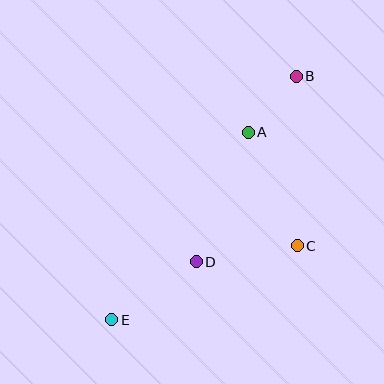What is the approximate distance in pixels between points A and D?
The distance between A and D is approximately 140 pixels.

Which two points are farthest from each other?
Points B and E are farthest from each other.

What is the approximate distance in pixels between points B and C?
The distance between B and C is approximately 170 pixels.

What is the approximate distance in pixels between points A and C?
The distance between A and C is approximately 124 pixels.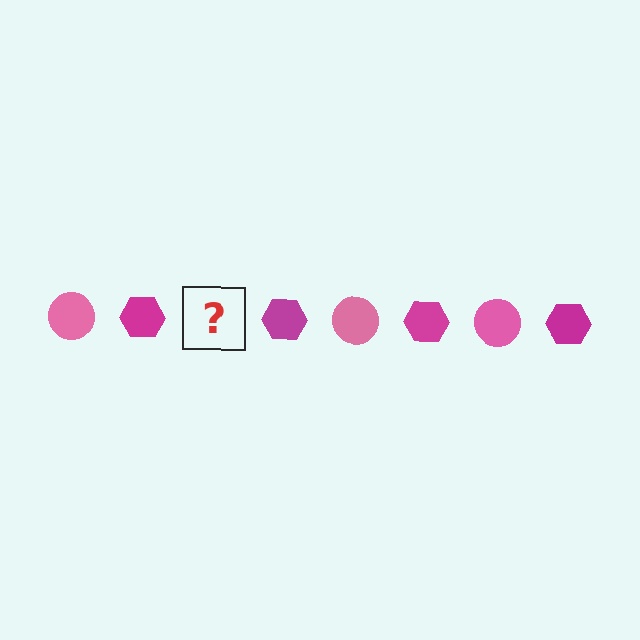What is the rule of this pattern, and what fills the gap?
The rule is that the pattern alternates between pink circle and magenta hexagon. The gap should be filled with a pink circle.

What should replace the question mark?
The question mark should be replaced with a pink circle.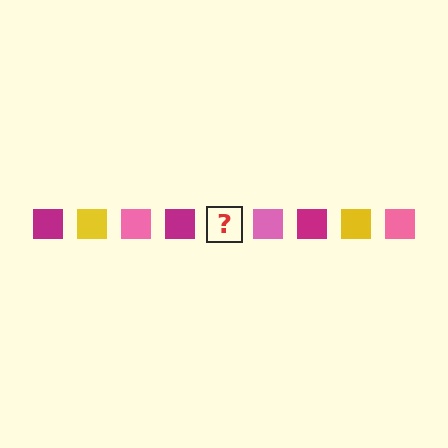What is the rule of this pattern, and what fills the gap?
The rule is that the pattern cycles through magenta, yellow, pink squares. The gap should be filled with a yellow square.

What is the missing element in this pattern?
The missing element is a yellow square.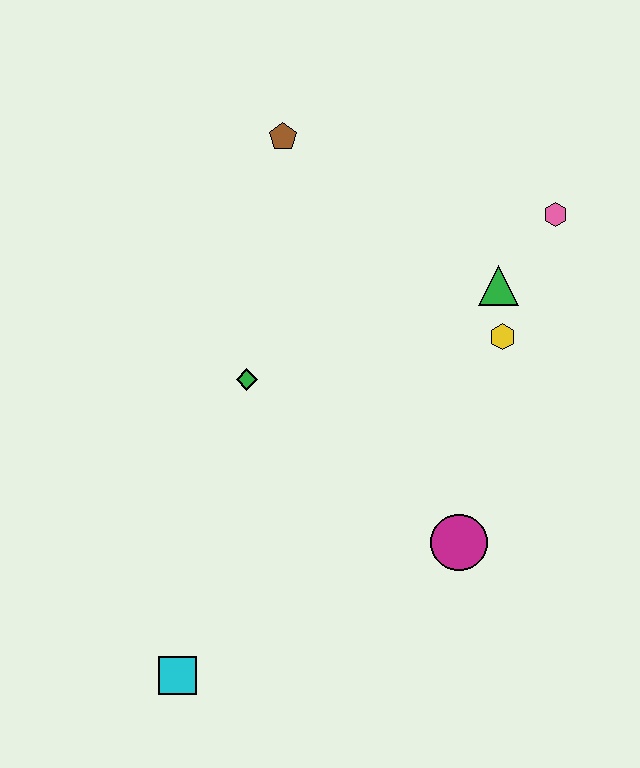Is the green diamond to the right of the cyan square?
Yes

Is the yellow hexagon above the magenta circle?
Yes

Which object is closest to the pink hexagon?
The green triangle is closest to the pink hexagon.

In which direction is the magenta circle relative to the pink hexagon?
The magenta circle is below the pink hexagon.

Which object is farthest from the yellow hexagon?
The cyan square is farthest from the yellow hexagon.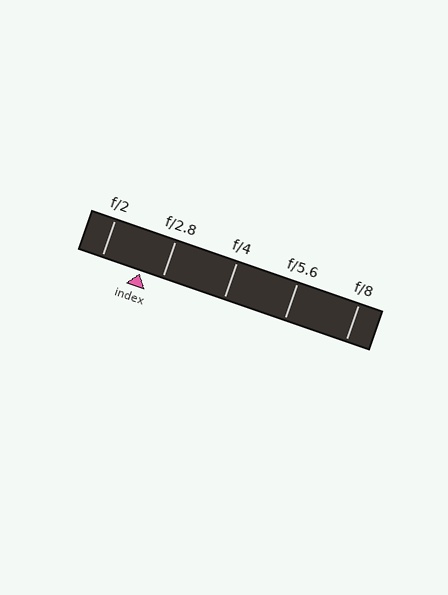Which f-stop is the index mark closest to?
The index mark is closest to f/2.8.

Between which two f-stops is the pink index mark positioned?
The index mark is between f/2 and f/2.8.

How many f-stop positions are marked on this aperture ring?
There are 5 f-stop positions marked.